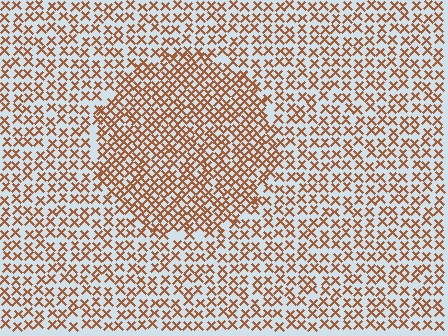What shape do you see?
I see a circle.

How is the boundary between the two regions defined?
The boundary is defined by a change in element density (approximately 1.6x ratio). All elements are the same color, size, and shape.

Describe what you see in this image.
The image contains small brown elements arranged at two different densities. A circle-shaped region is visible where the elements are more densely packed than the surrounding area.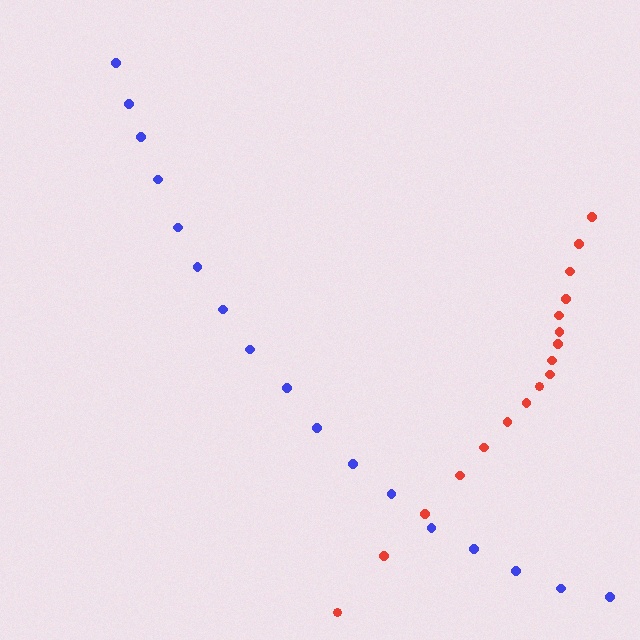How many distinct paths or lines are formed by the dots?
There are 2 distinct paths.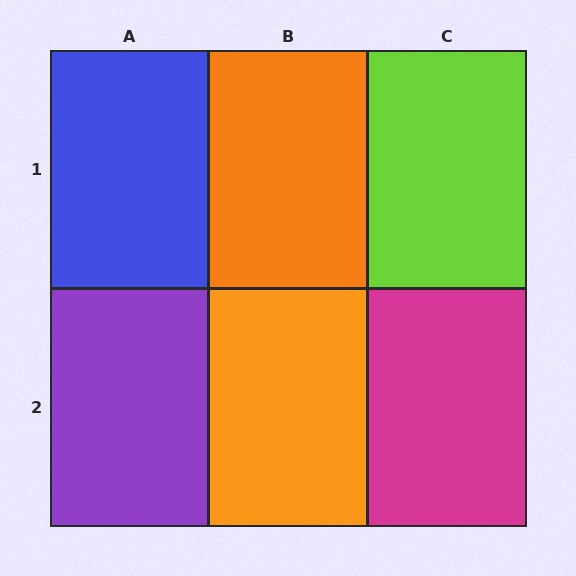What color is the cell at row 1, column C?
Lime.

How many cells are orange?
2 cells are orange.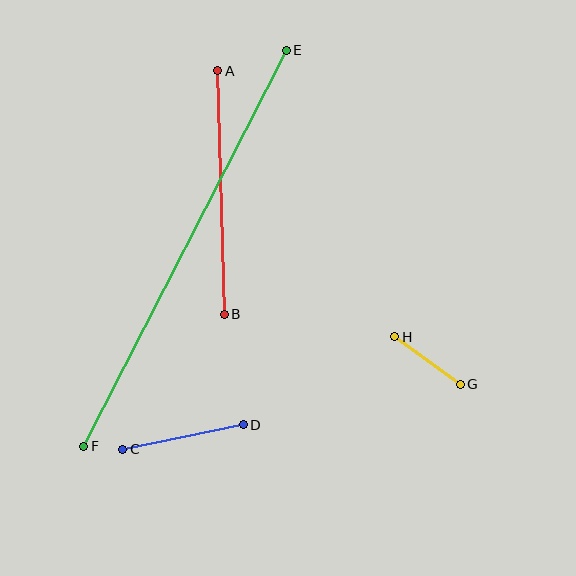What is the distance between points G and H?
The distance is approximately 81 pixels.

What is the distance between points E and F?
The distance is approximately 445 pixels.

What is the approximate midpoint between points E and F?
The midpoint is at approximately (185, 248) pixels.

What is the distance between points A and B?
The distance is approximately 244 pixels.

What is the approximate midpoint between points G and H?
The midpoint is at approximately (427, 361) pixels.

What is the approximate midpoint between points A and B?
The midpoint is at approximately (221, 193) pixels.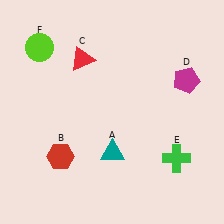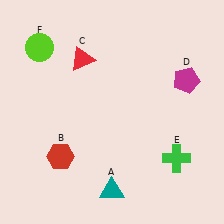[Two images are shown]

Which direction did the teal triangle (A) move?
The teal triangle (A) moved down.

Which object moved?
The teal triangle (A) moved down.